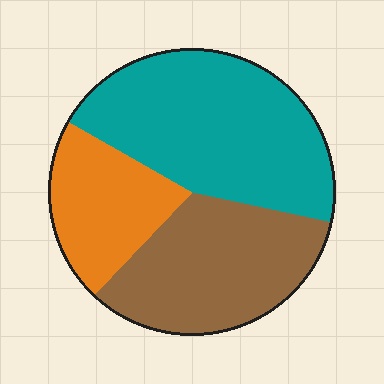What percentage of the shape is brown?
Brown takes up about one third (1/3) of the shape.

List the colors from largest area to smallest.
From largest to smallest: teal, brown, orange.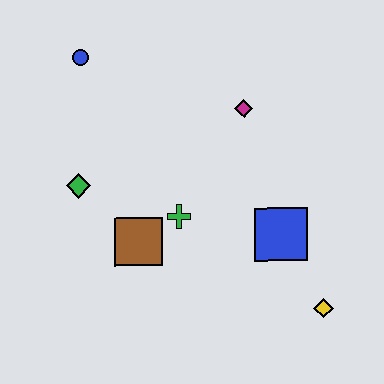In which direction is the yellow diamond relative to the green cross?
The yellow diamond is to the right of the green cross.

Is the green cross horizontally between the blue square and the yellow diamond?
No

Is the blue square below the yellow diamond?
No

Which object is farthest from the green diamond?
The yellow diamond is farthest from the green diamond.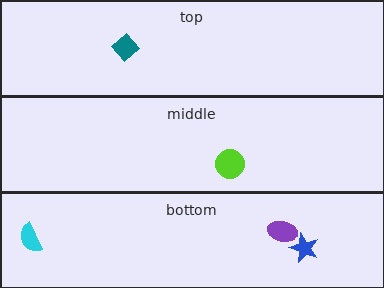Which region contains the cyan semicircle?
The bottom region.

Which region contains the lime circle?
The middle region.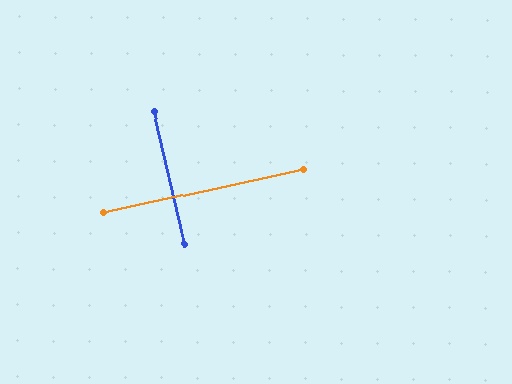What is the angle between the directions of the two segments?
Approximately 89 degrees.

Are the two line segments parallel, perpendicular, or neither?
Perpendicular — they meet at approximately 89°.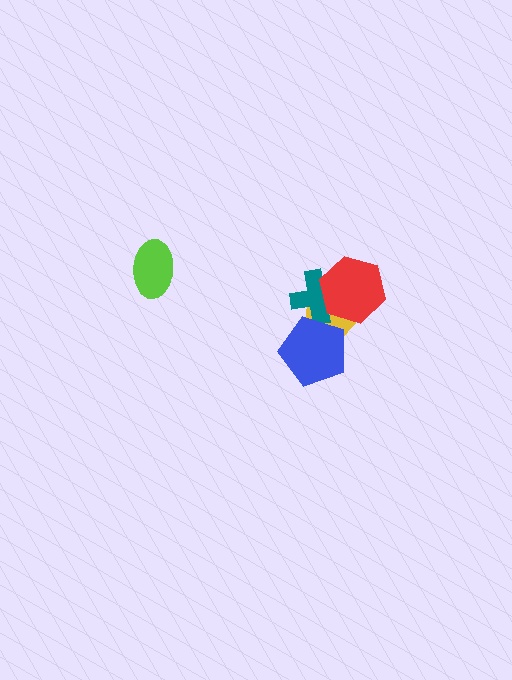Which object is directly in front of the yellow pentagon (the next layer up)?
The teal cross is directly in front of the yellow pentagon.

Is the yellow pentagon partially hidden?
Yes, it is partially covered by another shape.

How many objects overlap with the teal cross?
3 objects overlap with the teal cross.